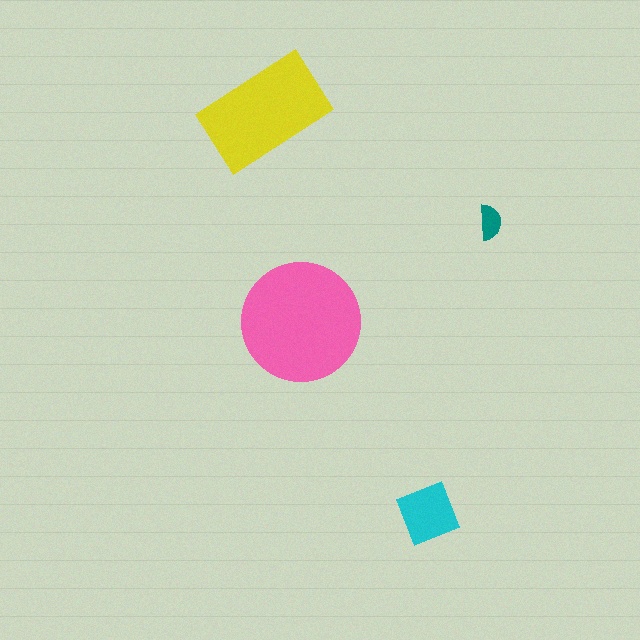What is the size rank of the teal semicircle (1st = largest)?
4th.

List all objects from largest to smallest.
The pink circle, the yellow rectangle, the cyan diamond, the teal semicircle.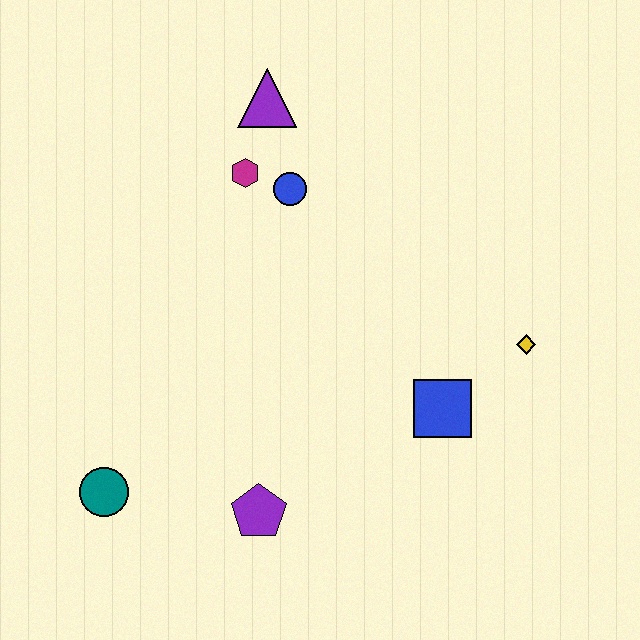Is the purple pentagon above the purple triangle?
No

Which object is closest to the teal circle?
The purple pentagon is closest to the teal circle.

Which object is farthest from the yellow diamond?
The teal circle is farthest from the yellow diamond.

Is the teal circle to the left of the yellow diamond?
Yes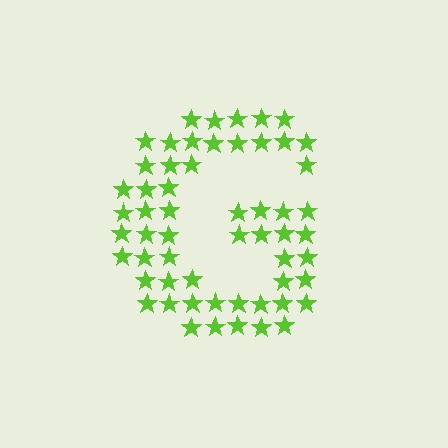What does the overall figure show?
The overall figure shows the letter G.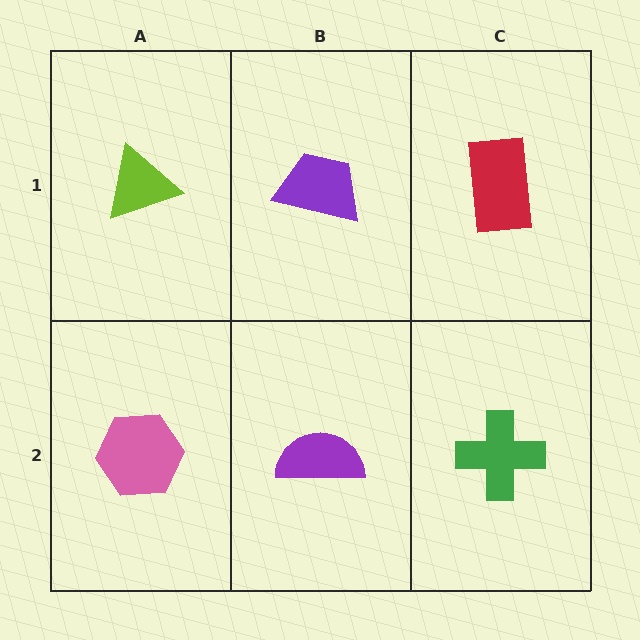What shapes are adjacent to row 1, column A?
A pink hexagon (row 2, column A), a purple trapezoid (row 1, column B).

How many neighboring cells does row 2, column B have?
3.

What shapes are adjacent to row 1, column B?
A purple semicircle (row 2, column B), a lime triangle (row 1, column A), a red rectangle (row 1, column C).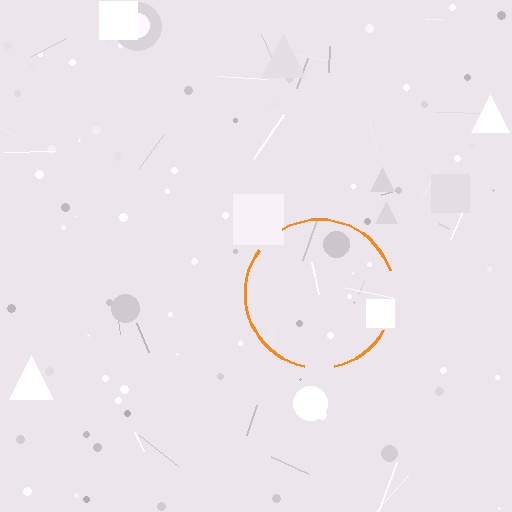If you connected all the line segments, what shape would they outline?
They would outline a circle.